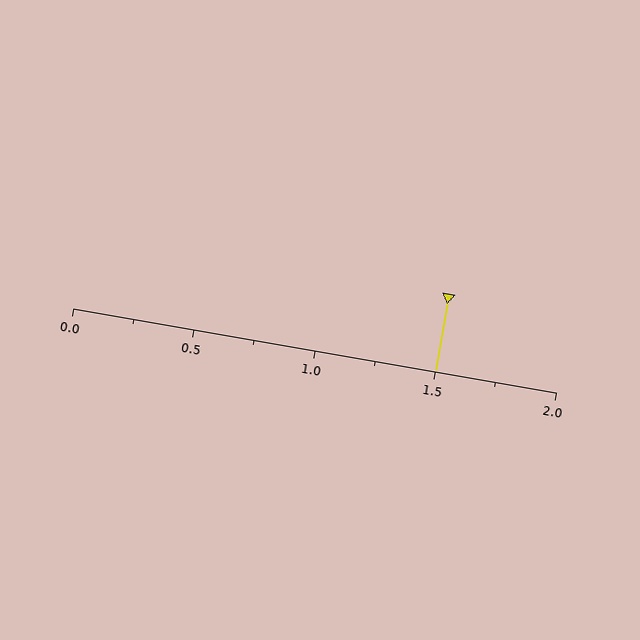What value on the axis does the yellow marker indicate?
The marker indicates approximately 1.5.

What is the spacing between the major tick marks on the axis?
The major ticks are spaced 0.5 apart.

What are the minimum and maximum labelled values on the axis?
The axis runs from 0.0 to 2.0.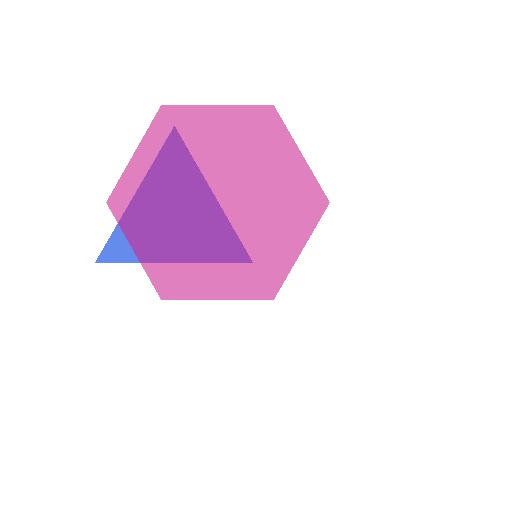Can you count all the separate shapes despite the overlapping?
Yes, there are 2 separate shapes.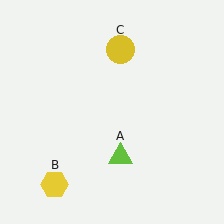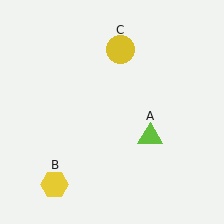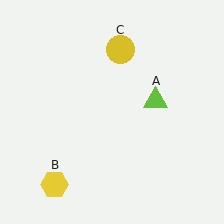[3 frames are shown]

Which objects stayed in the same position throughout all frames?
Yellow hexagon (object B) and yellow circle (object C) remained stationary.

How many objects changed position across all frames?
1 object changed position: lime triangle (object A).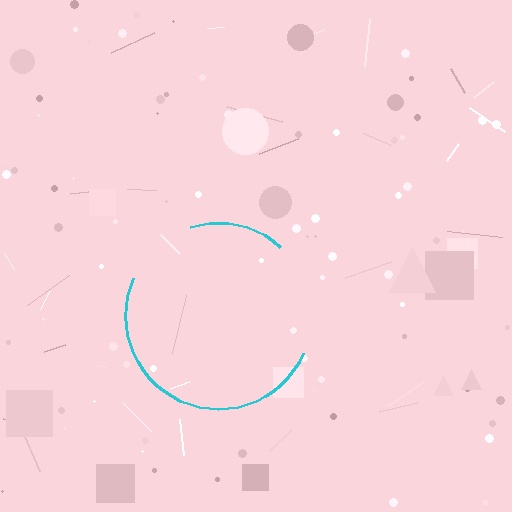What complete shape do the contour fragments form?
The contour fragments form a circle.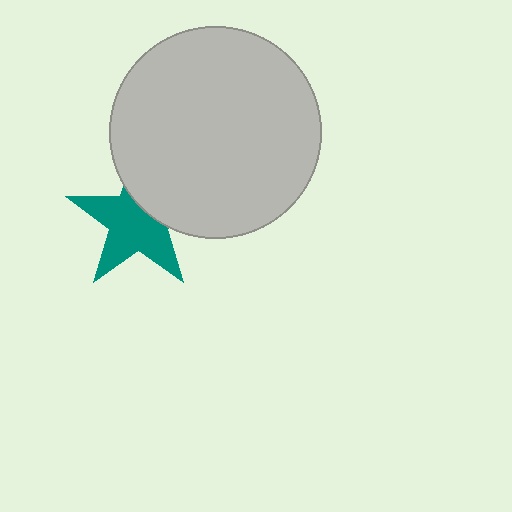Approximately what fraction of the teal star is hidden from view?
Roughly 34% of the teal star is hidden behind the light gray circle.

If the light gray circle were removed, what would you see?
You would see the complete teal star.